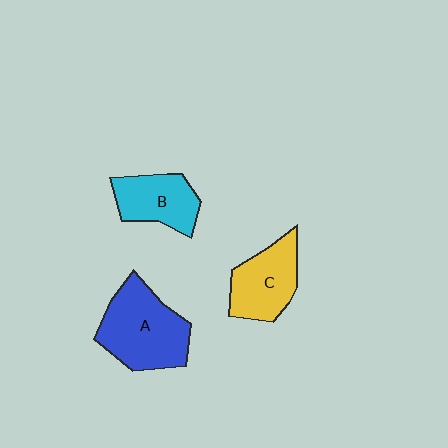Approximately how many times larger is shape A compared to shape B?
Approximately 1.5 times.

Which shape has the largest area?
Shape A (blue).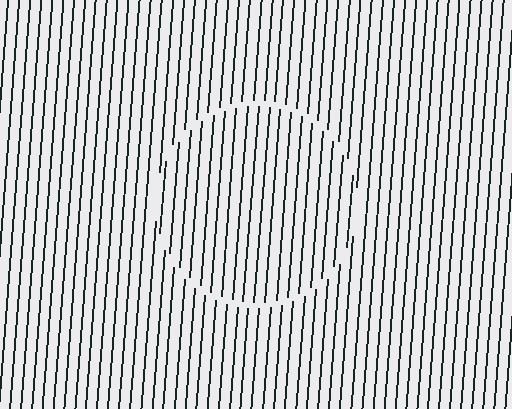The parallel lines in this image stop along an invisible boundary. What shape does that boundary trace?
An illusory circle. The interior of the shape contains the same grating, shifted by half a period — the contour is defined by the phase discontinuity where line-ends from the inner and outer gratings abut.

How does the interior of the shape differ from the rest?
The interior of the shape contains the same grating, shifted by half a period — the contour is defined by the phase discontinuity where line-ends from the inner and outer gratings abut.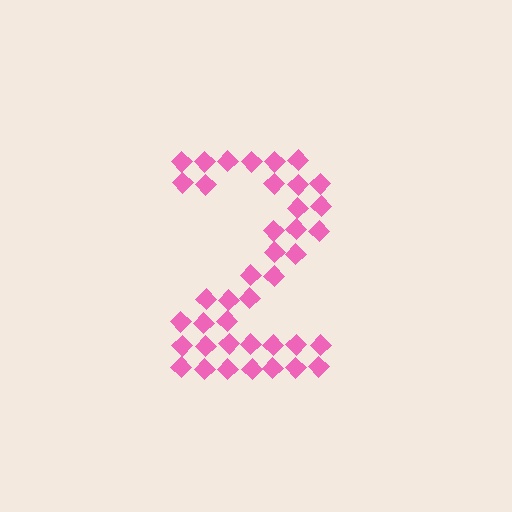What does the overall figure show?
The overall figure shows the digit 2.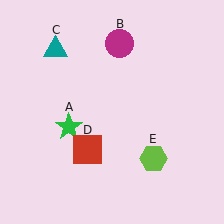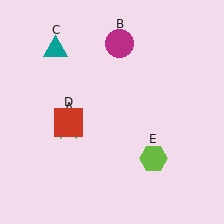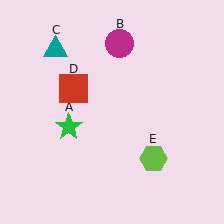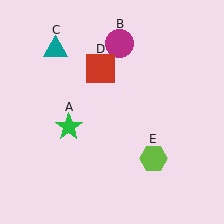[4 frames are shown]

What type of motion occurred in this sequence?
The red square (object D) rotated clockwise around the center of the scene.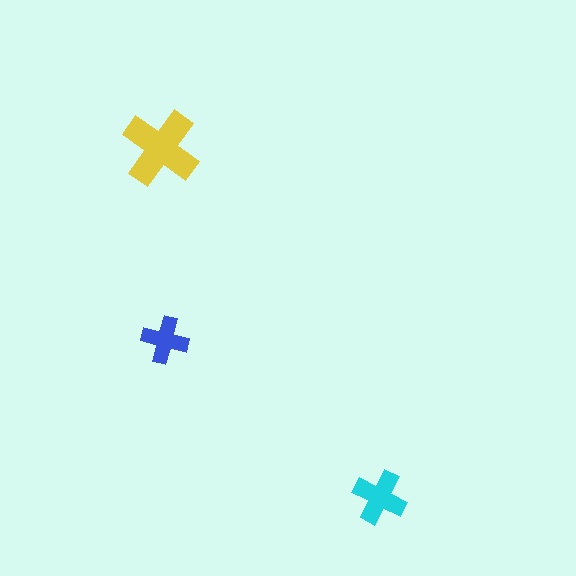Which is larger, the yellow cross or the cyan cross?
The yellow one.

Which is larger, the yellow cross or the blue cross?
The yellow one.